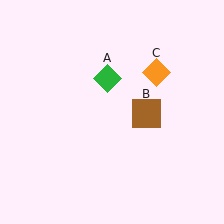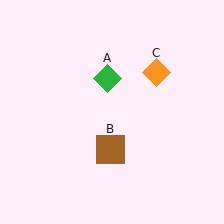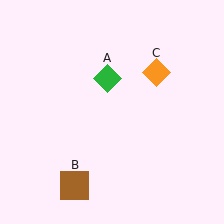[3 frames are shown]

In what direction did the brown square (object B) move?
The brown square (object B) moved down and to the left.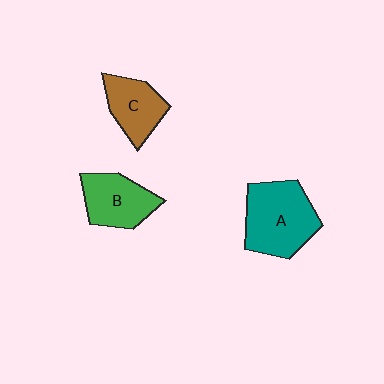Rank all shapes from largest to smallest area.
From largest to smallest: A (teal), B (green), C (brown).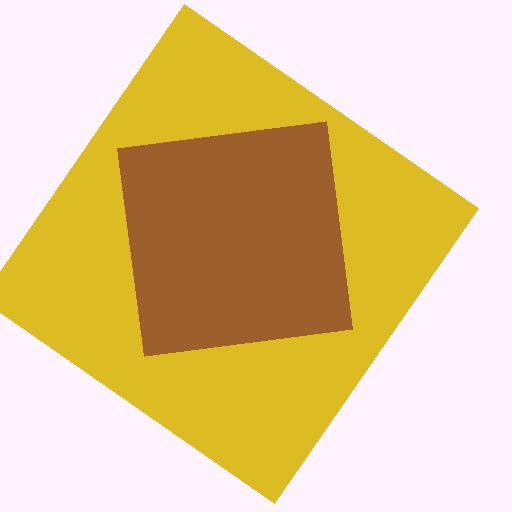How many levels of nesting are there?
2.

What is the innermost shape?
The brown square.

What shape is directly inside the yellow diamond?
The brown square.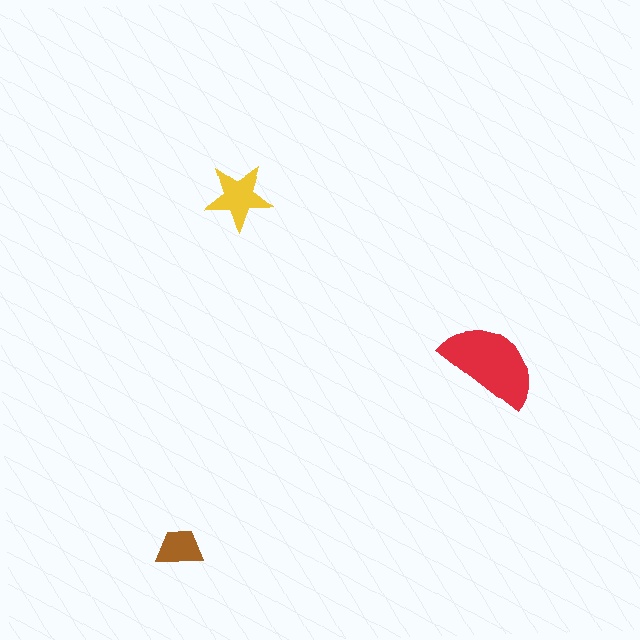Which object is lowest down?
The brown trapezoid is bottommost.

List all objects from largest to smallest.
The red semicircle, the yellow star, the brown trapezoid.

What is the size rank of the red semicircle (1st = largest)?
1st.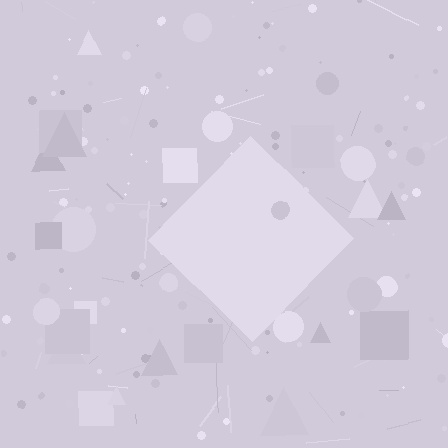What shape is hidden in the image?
A diamond is hidden in the image.